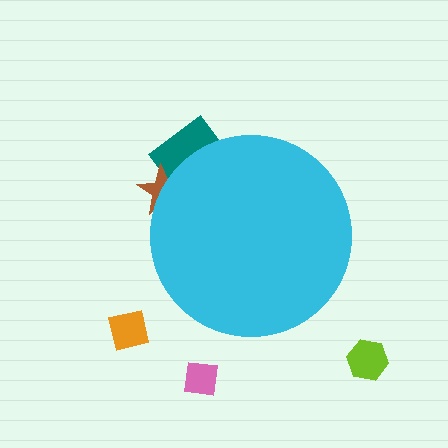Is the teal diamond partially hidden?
Yes, the teal diamond is partially hidden behind the cyan circle.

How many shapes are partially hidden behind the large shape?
2 shapes are partially hidden.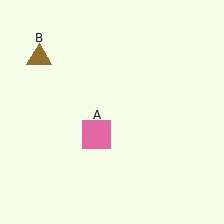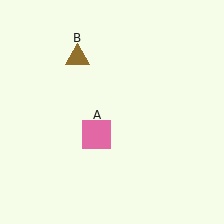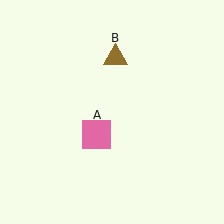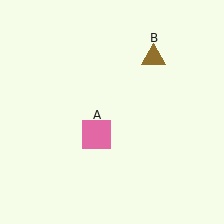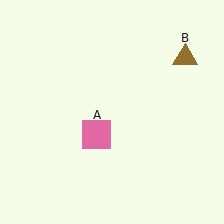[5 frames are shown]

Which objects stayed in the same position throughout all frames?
Pink square (object A) remained stationary.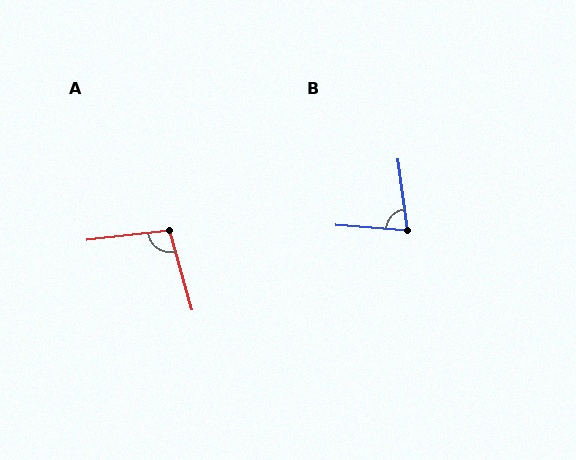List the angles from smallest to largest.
B (78°), A (99°).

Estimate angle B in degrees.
Approximately 78 degrees.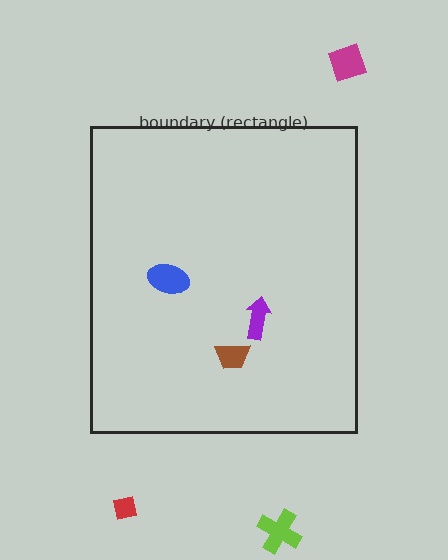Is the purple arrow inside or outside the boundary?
Inside.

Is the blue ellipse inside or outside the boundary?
Inside.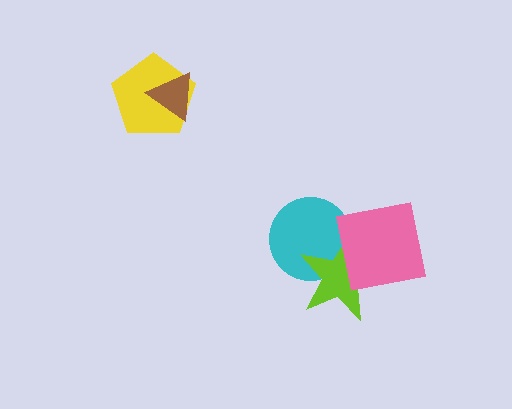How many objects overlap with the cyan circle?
2 objects overlap with the cyan circle.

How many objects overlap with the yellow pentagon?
1 object overlaps with the yellow pentagon.